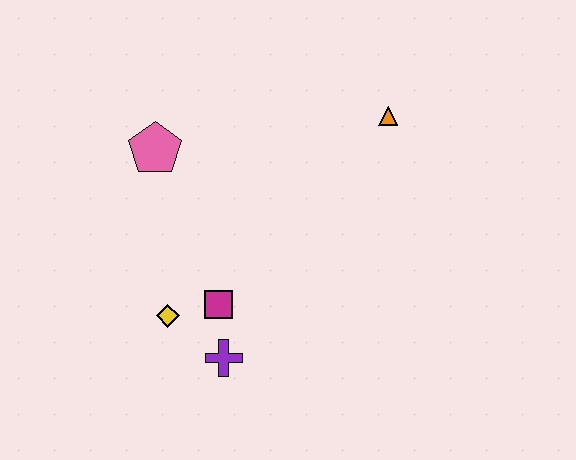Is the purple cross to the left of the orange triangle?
Yes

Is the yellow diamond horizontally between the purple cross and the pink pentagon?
Yes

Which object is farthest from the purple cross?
The orange triangle is farthest from the purple cross.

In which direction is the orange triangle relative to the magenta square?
The orange triangle is above the magenta square.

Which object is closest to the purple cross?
The magenta square is closest to the purple cross.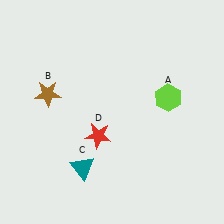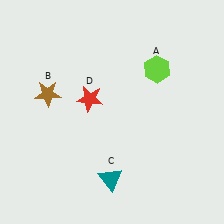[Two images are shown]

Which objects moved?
The objects that moved are: the lime hexagon (A), the teal triangle (C), the red star (D).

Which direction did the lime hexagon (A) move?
The lime hexagon (A) moved up.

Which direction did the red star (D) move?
The red star (D) moved up.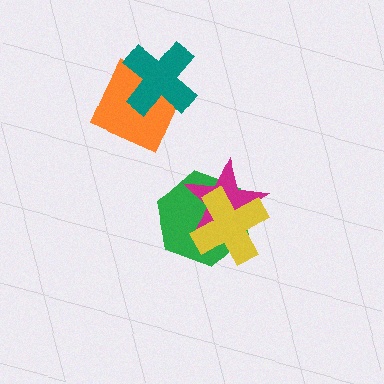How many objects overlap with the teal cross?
1 object overlaps with the teal cross.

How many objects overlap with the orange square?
1 object overlaps with the orange square.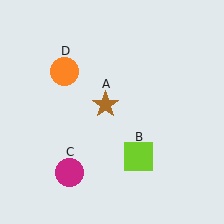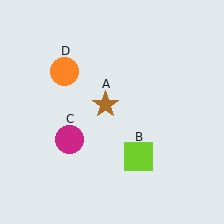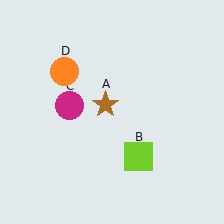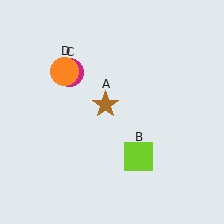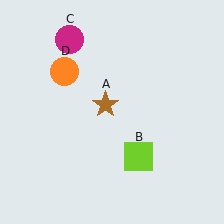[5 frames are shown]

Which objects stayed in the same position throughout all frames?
Brown star (object A) and lime square (object B) and orange circle (object D) remained stationary.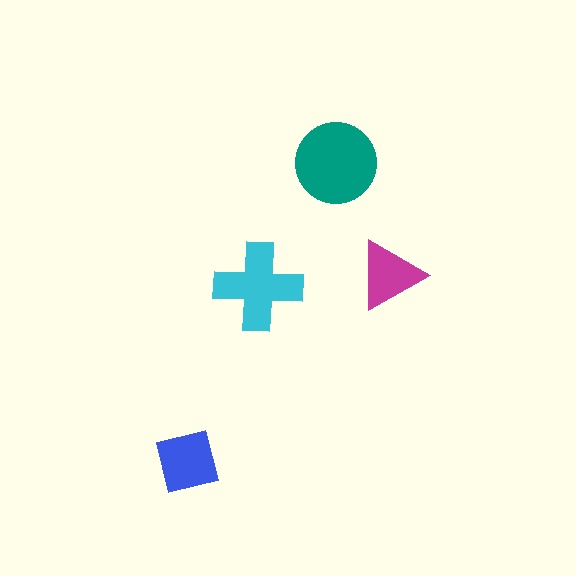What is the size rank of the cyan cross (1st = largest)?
2nd.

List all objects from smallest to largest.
The magenta triangle, the blue square, the cyan cross, the teal circle.